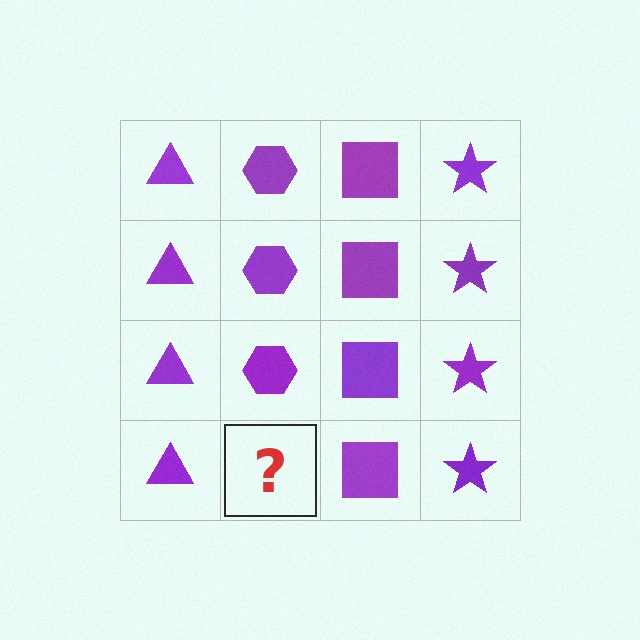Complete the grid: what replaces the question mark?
The question mark should be replaced with a purple hexagon.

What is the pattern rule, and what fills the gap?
The rule is that each column has a consistent shape. The gap should be filled with a purple hexagon.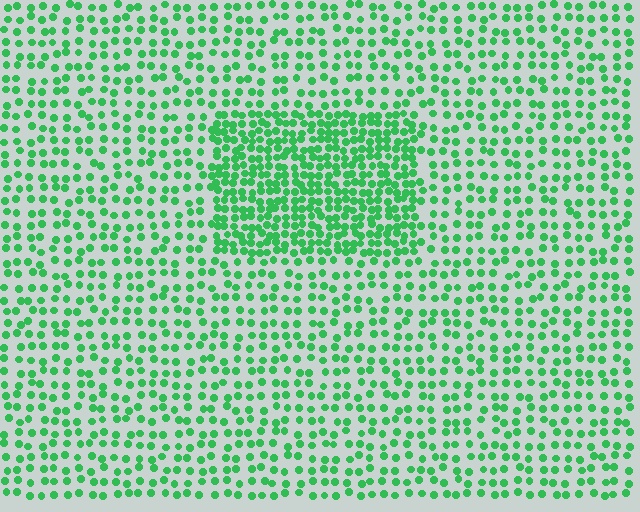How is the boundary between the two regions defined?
The boundary is defined by a change in element density (approximately 2.0x ratio). All elements are the same color, size, and shape.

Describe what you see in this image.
The image contains small green elements arranged at two different densities. A rectangle-shaped region is visible where the elements are more densely packed than the surrounding area.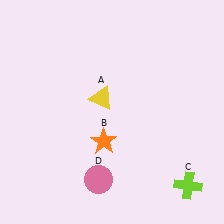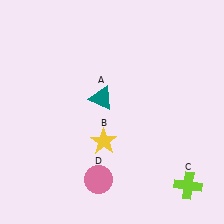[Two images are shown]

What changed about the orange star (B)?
In Image 1, B is orange. In Image 2, it changed to yellow.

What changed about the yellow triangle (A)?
In Image 1, A is yellow. In Image 2, it changed to teal.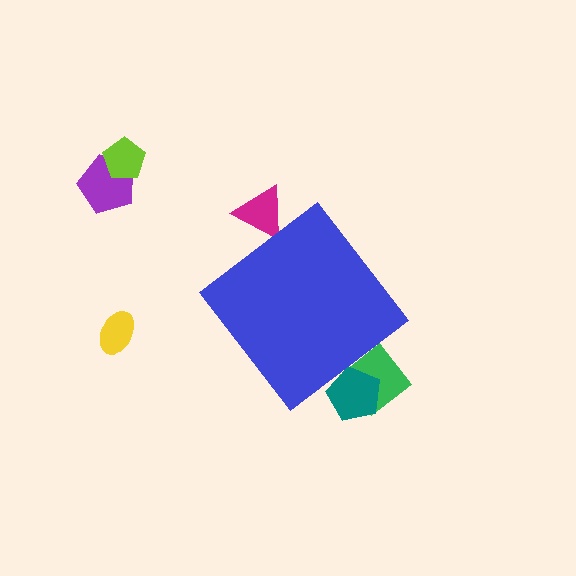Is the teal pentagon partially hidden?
Yes, the teal pentagon is partially hidden behind the blue diamond.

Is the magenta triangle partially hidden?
Yes, the magenta triangle is partially hidden behind the blue diamond.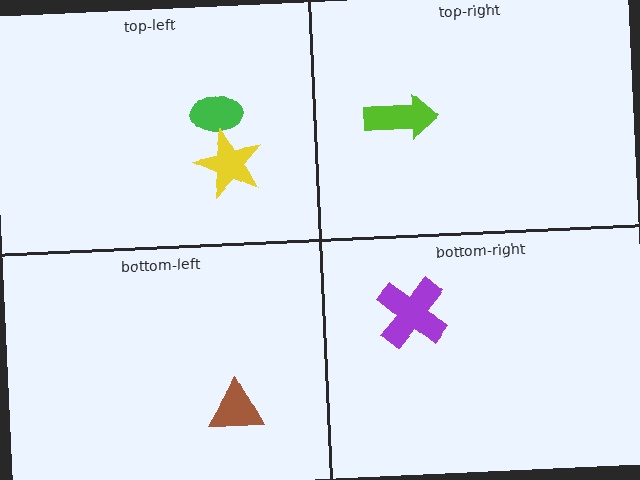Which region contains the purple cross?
The bottom-right region.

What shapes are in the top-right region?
The lime arrow.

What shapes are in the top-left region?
The green ellipse, the yellow star.